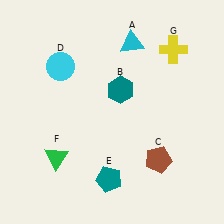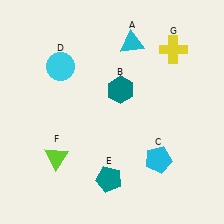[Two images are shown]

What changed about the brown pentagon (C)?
In Image 1, C is brown. In Image 2, it changed to cyan.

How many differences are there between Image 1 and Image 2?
There are 2 differences between the two images.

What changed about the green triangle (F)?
In Image 1, F is green. In Image 2, it changed to lime.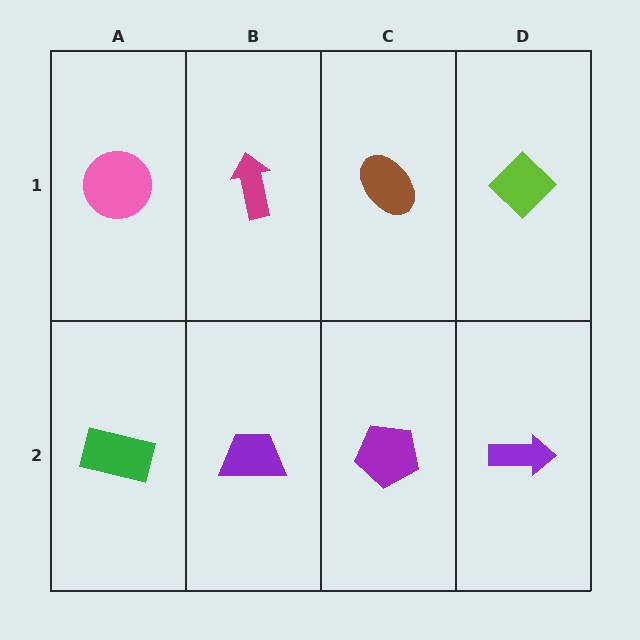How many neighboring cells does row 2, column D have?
2.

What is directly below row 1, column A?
A green rectangle.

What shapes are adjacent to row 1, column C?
A purple pentagon (row 2, column C), a magenta arrow (row 1, column B), a lime diamond (row 1, column D).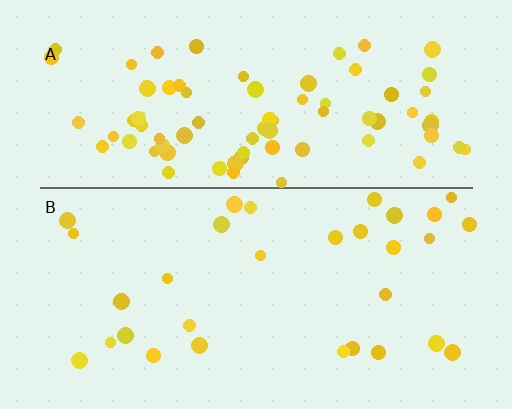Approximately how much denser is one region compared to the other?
Approximately 2.5× — region A over region B.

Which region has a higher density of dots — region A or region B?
A (the top).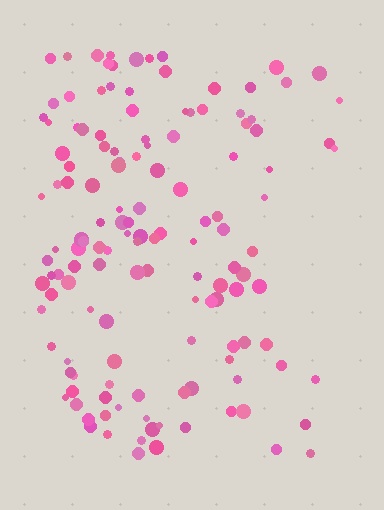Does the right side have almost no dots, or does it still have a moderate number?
Still a moderate number, just noticeably fewer than the left.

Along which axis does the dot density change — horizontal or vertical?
Horizontal.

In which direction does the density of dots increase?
From right to left, with the left side densest.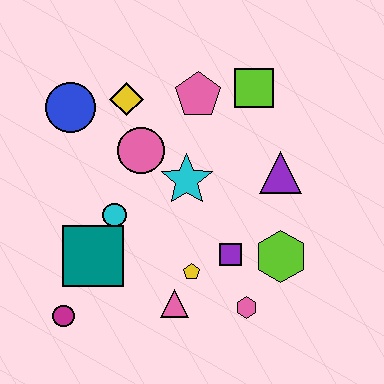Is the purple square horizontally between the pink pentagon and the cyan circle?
No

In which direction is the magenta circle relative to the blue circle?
The magenta circle is below the blue circle.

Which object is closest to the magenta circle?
The teal square is closest to the magenta circle.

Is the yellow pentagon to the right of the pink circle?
Yes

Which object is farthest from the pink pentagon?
The magenta circle is farthest from the pink pentagon.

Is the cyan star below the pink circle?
Yes